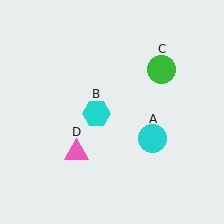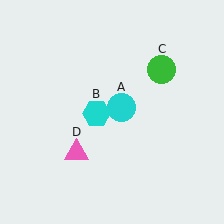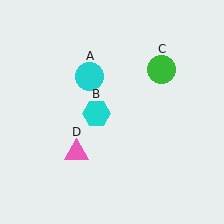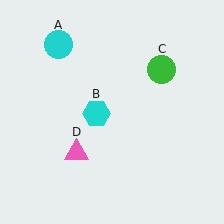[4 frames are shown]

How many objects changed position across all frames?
1 object changed position: cyan circle (object A).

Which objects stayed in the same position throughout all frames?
Cyan hexagon (object B) and green circle (object C) and pink triangle (object D) remained stationary.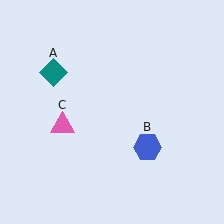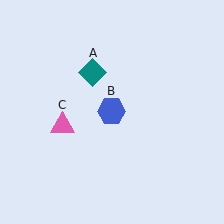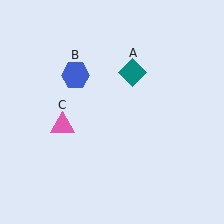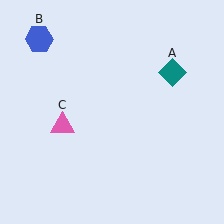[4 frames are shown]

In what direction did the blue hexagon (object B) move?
The blue hexagon (object B) moved up and to the left.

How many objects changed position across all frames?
2 objects changed position: teal diamond (object A), blue hexagon (object B).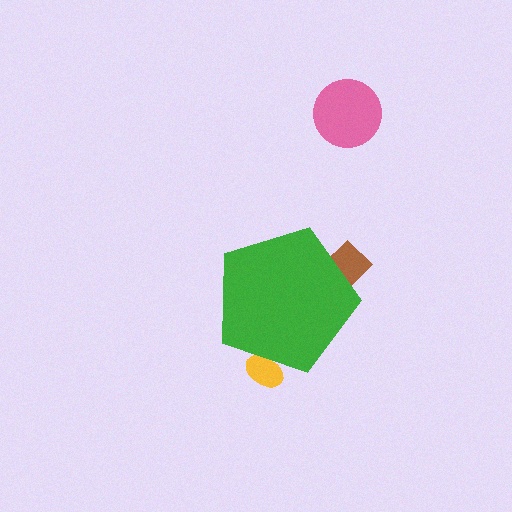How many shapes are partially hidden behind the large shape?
2 shapes are partially hidden.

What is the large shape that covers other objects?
A green pentagon.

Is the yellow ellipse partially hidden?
Yes, the yellow ellipse is partially hidden behind the green pentagon.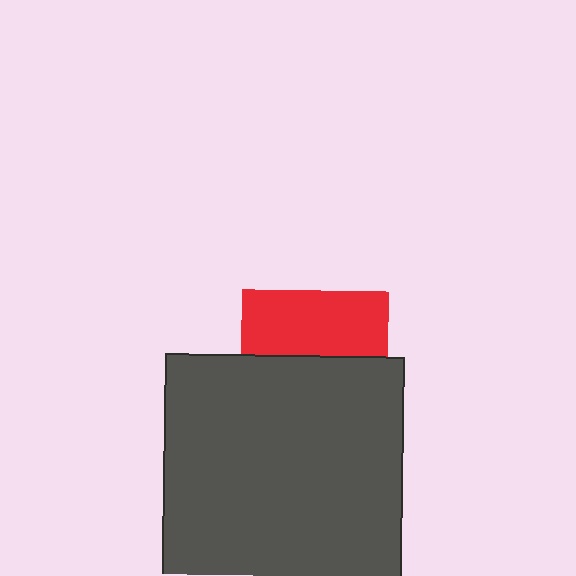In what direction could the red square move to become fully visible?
The red square could move up. That would shift it out from behind the dark gray rectangle entirely.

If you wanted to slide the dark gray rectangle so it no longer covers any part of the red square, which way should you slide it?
Slide it down — that is the most direct way to separate the two shapes.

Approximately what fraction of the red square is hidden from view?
Roughly 55% of the red square is hidden behind the dark gray rectangle.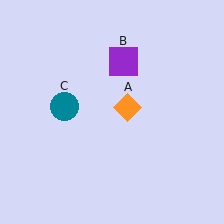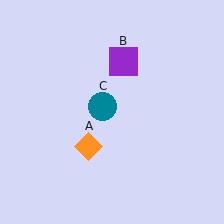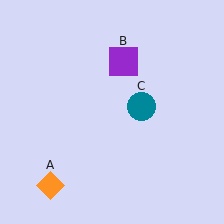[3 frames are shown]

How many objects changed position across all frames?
2 objects changed position: orange diamond (object A), teal circle (object C).